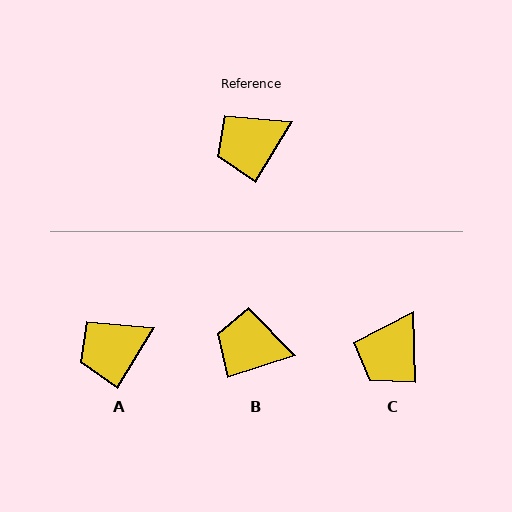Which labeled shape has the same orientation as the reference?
A.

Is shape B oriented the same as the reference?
No, it is off by about 41 degrees.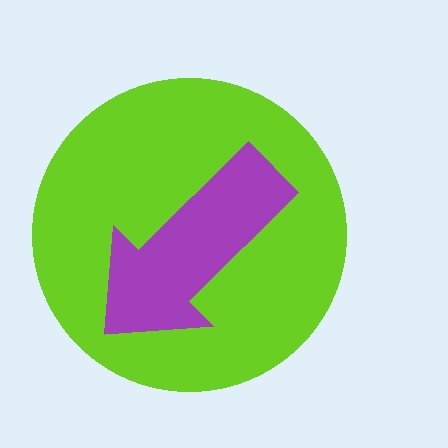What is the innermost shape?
The purple arrow.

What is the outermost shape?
The lime circle.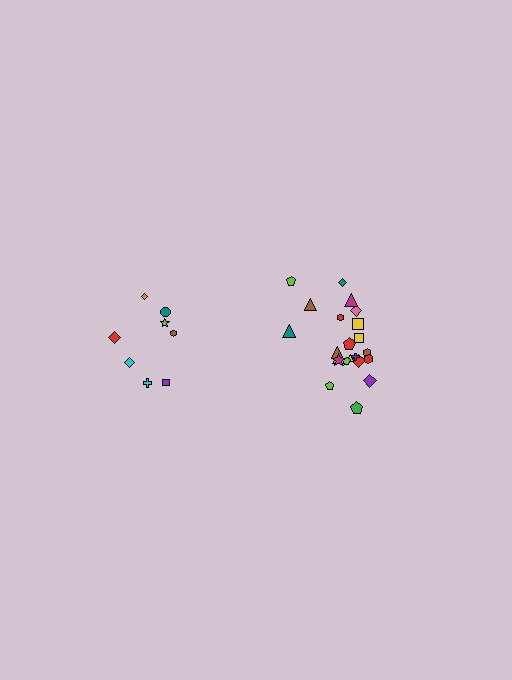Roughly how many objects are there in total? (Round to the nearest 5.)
Roughly 30 objects in total.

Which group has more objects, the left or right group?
The right group.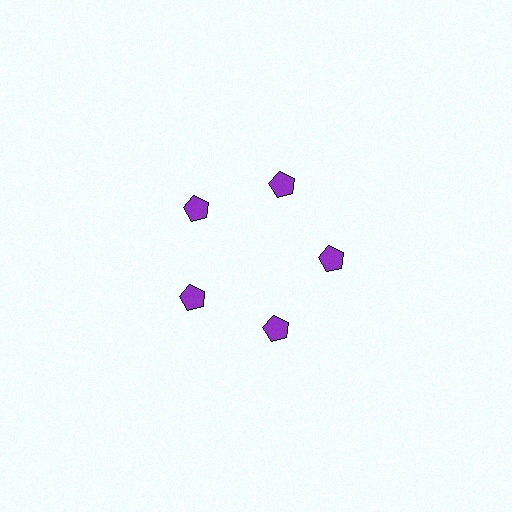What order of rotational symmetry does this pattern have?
This pattern has 5-fold rotational symmetry.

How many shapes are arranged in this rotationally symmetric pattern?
There are 5 shapes, arranged in 5 groups of 1.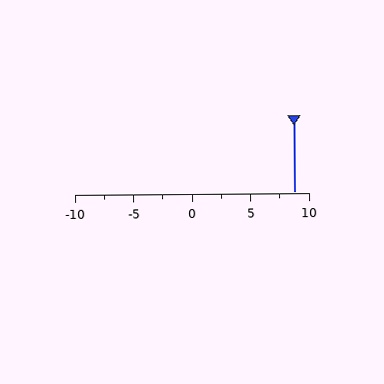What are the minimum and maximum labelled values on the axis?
The axis runs from -10 to 10.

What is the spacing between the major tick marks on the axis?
The major ticks are spaced 5 apart.